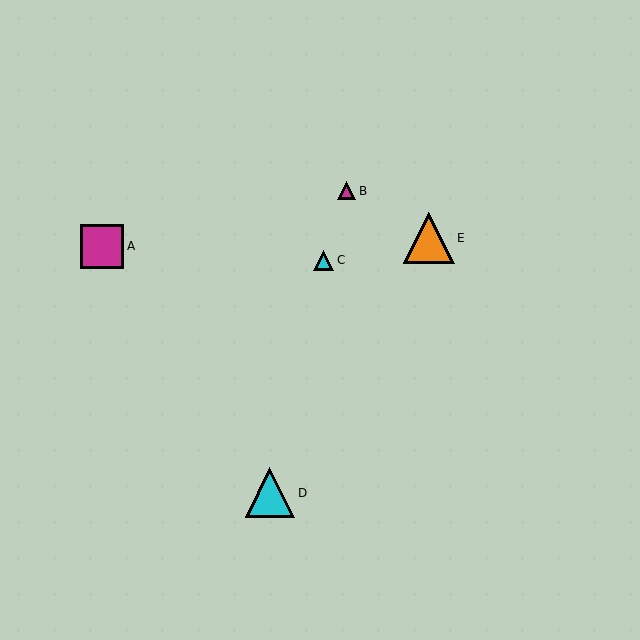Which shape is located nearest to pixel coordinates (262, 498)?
The cyan triangle (labeled D) at (270, 493) is nearest to that location.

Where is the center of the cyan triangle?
The center of the cyan triangle is at (270, 493).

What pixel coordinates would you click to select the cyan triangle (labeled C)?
Click at (324, 260) to select the cyan triangle C.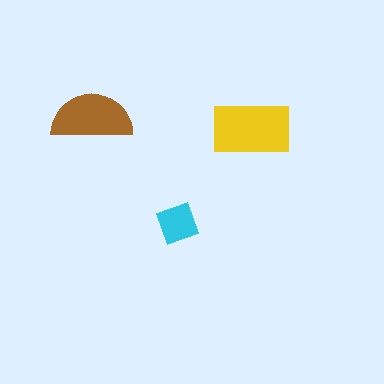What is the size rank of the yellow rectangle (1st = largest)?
1st.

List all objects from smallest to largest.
The cyan diamond, the brown semicircle, the yellow rectangle.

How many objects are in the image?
There are 3 objects in the image.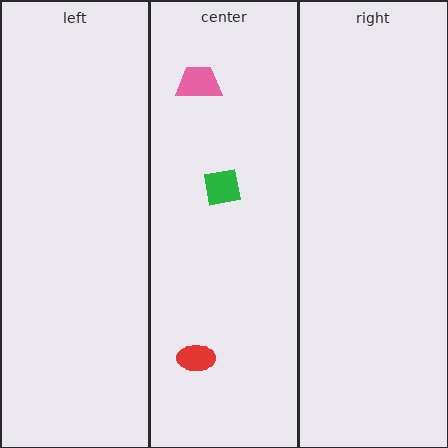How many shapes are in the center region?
3.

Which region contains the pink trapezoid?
The center region.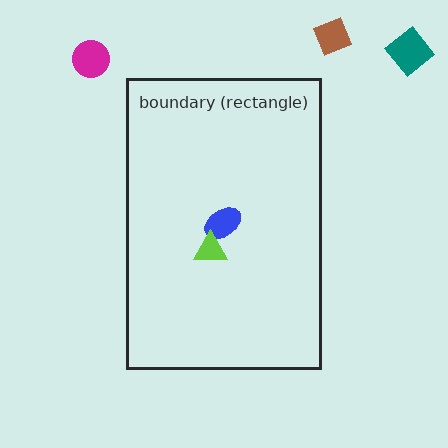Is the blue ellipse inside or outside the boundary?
Inside.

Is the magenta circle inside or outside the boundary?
Outside.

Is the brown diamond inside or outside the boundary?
Outside.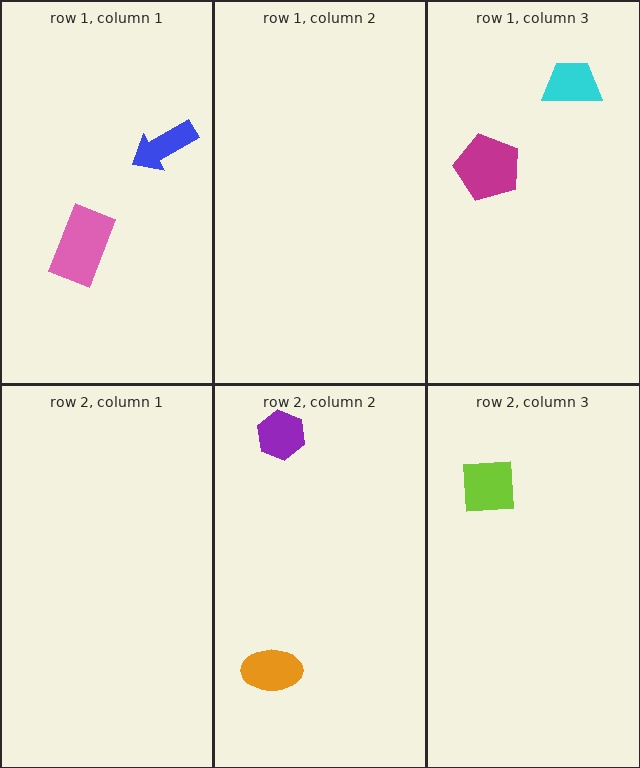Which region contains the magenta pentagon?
The row 1, column 3 region.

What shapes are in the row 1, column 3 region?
The cyan trapezoid, the magenta pentagon.